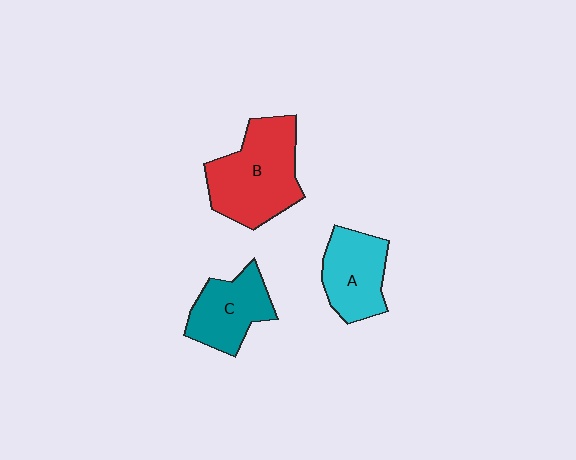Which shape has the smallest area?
Shape C (teal).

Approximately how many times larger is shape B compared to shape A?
Approximately 1.5 times.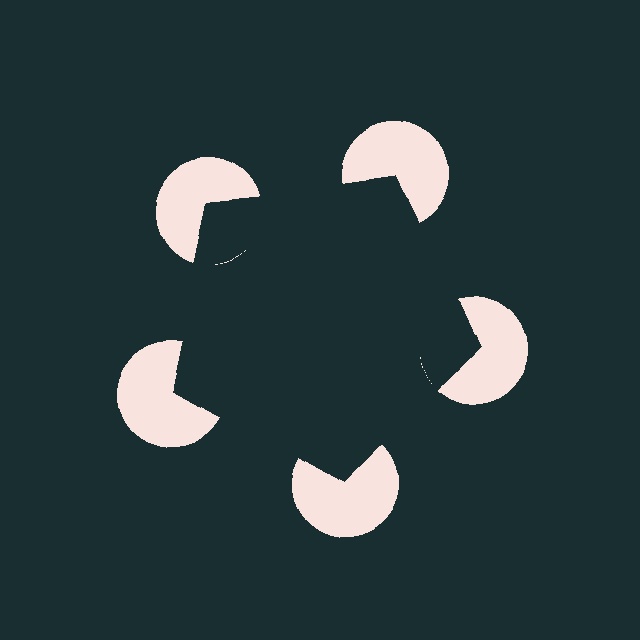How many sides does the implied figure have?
5 sides.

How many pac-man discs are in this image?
There are 5 — one at each vertex of the illusory pentagon.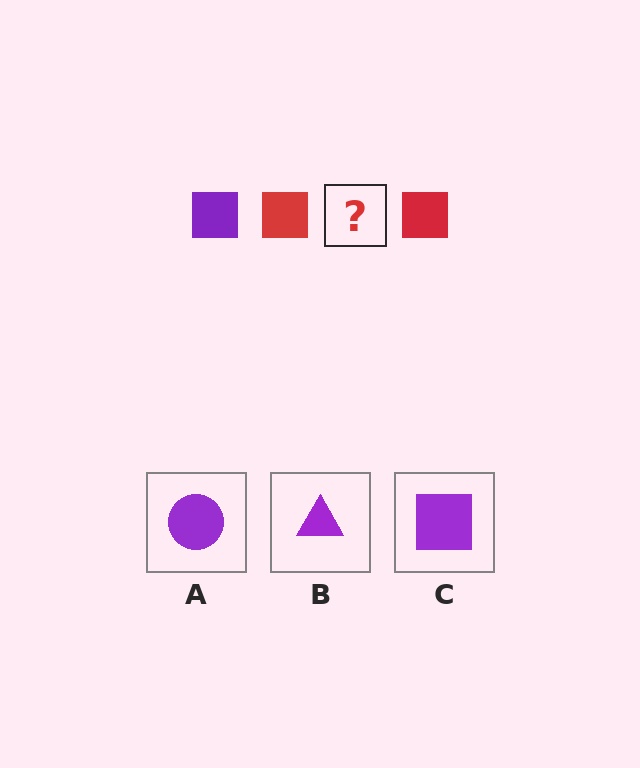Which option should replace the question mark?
Option C.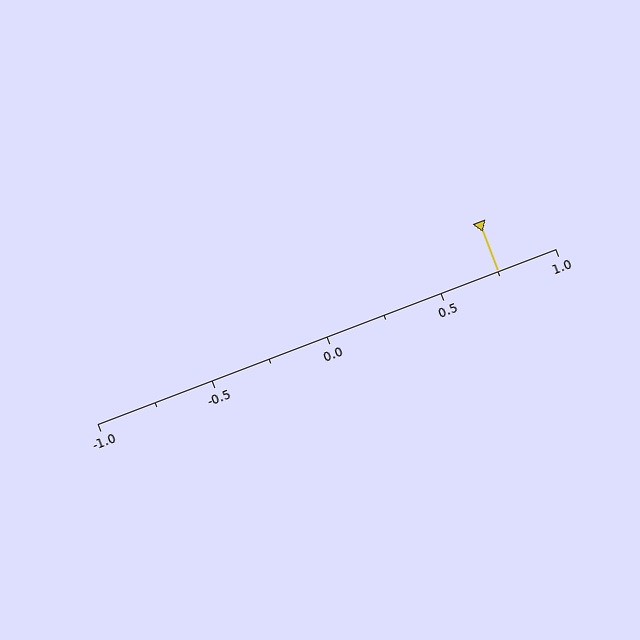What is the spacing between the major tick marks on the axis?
The major ticks are spaced 0.5 apart.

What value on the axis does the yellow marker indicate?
The marker indicates approximately 0.75.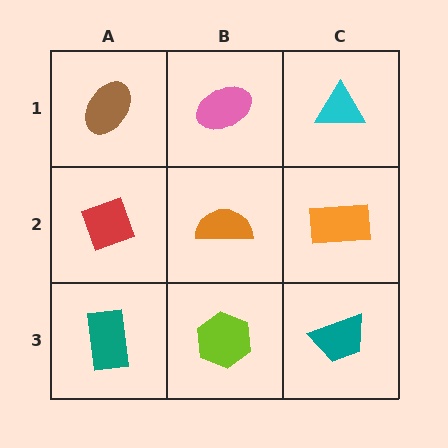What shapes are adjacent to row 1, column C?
An orange rectangle (row 2, column C), a pink ellipse (row 1, column B).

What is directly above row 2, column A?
A brown ellipse.